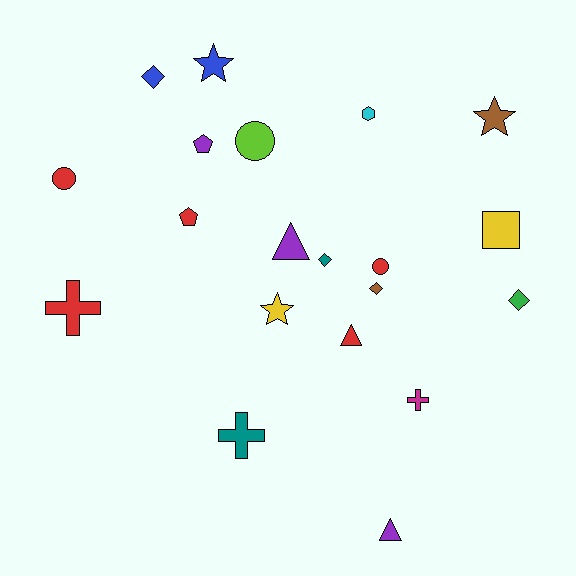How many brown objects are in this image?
There are 2 brown objects.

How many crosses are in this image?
There are 3 crosses.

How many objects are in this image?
There are 20 objects.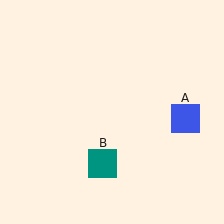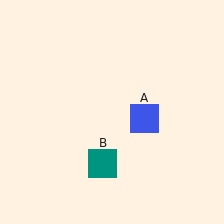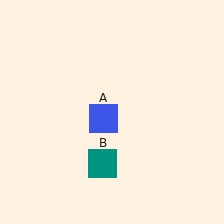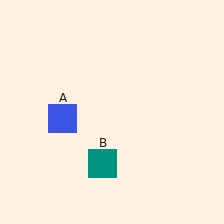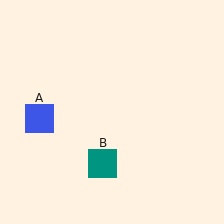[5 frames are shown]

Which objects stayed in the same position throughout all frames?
Teal square (object B) remained stationary.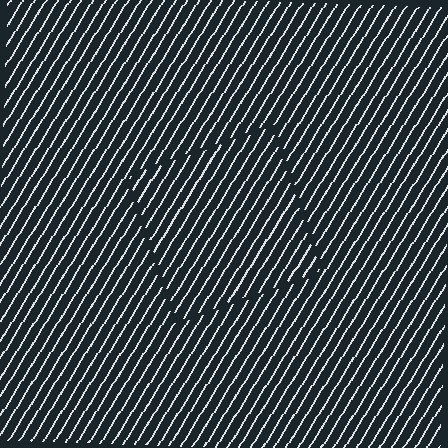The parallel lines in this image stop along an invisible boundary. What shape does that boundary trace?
An illusory square. The interior of the shape contains the same grating, shifted by half a period — the contour is defined by the phase discontinuity where line-ends from the inner and outer gratings abut.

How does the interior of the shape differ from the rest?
The interior of the shape contains the same grating, shifted by half a period — the contour is defined by the phase discontinuity where line-ends from the inner and outer gratings abut.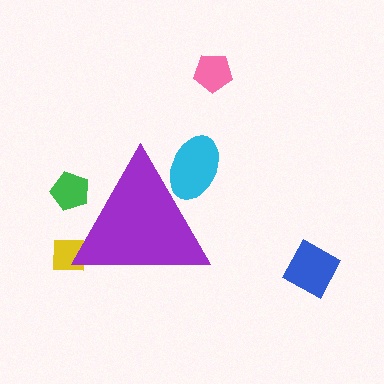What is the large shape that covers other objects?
A purple triangle.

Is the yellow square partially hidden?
Yes, the yellow square is partially hidden behind the purple triangle.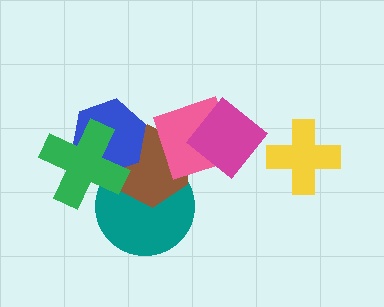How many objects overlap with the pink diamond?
3 objects overlap with the pink diamond.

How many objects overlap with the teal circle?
4 objects overlap with the teal circle.